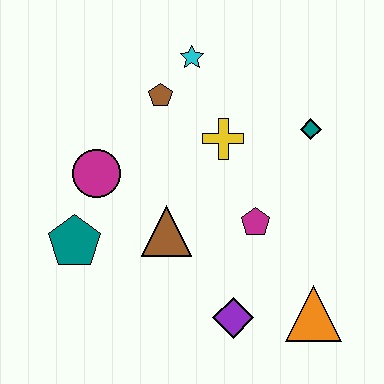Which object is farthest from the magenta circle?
The orange triangle is farthest from the magenta circle.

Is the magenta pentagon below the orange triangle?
No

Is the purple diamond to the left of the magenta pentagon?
Yes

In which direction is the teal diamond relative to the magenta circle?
The teal diamond is to the right of the magenta circle.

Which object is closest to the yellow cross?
The brown pentagon is closest to the yellow cross.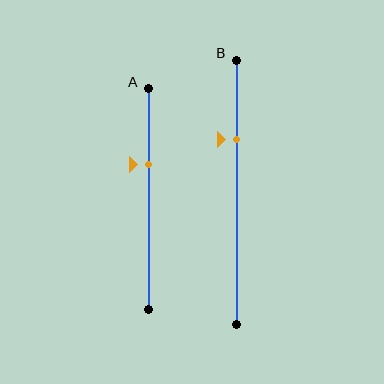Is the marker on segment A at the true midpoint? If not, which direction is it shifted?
No, the marker on segment A is shifted upward by about 16% of the segment length.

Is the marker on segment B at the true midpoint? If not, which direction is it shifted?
No, the marker on segment B is shifted upward by about 20% of the segment length.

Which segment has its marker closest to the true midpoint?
Segment A has its marker closest to the true midpoint.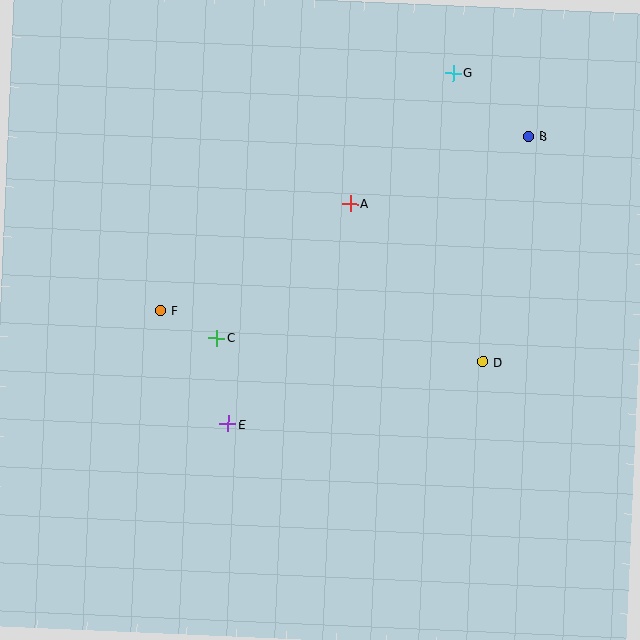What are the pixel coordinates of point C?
Point C is at (217, 338).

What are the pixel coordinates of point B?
Point B is at (529, 136).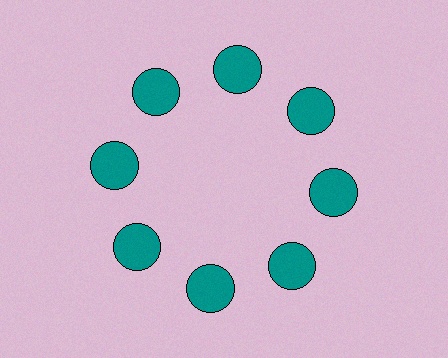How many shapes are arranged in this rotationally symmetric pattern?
There are 8 shapes, arranged in 8 groups of 1.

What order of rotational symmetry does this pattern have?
This pattern has 8-fold rotational symmetry.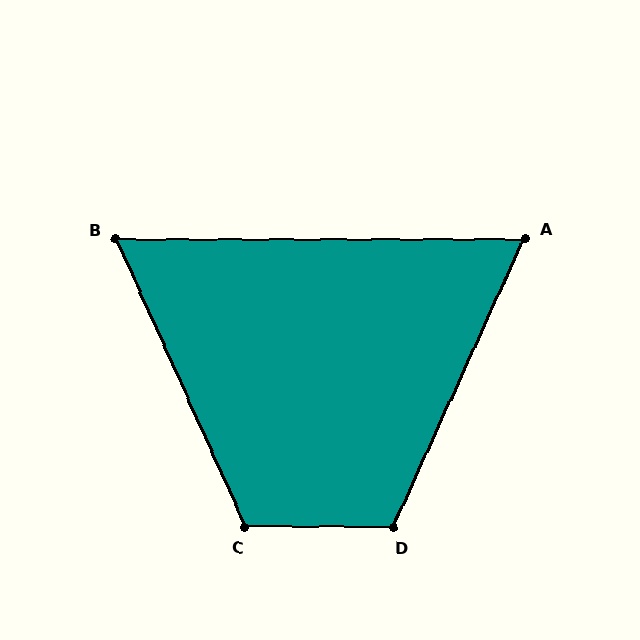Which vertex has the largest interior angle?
C, at approximately 115 degrees.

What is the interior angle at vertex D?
Approximately 114 degrees (obtuse).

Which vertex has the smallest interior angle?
A, at approximately 65 degrees.